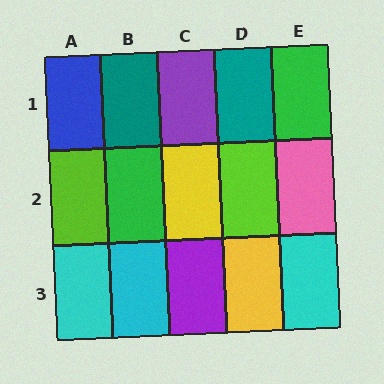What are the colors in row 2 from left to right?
Lime, green, yellow, lime, pink.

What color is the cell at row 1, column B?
Teal.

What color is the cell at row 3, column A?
Cyan.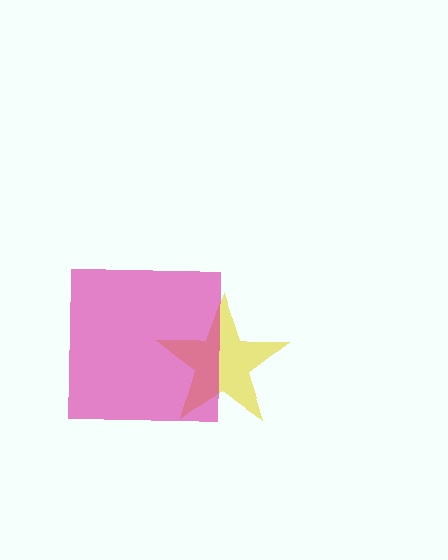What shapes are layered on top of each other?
The layered shapes are: a yellow star, a magenta square.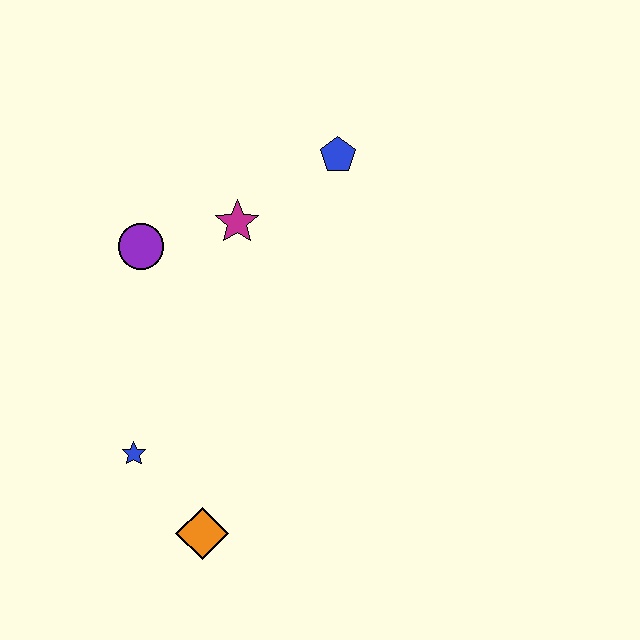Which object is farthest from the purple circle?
The orange diamond is farthest from the purple circle.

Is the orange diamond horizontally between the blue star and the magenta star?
Yes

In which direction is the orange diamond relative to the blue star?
The orange diamond is below the blue star.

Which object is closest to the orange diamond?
The blue star is closest to the orange diamond.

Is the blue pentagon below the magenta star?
No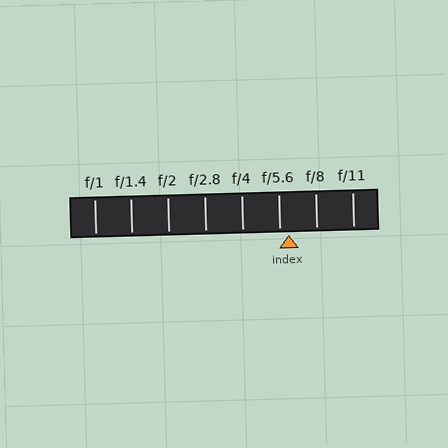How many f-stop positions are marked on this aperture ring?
There are 8 f-stop positions marked.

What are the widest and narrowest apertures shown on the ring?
The widest aperture shown is f/1 and the narrowest is f/11.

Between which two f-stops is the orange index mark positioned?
The index mark is between f/5.6 and f/8.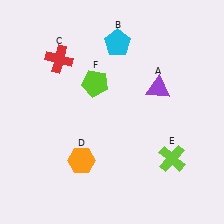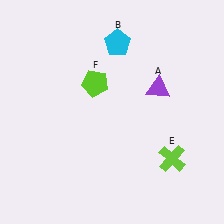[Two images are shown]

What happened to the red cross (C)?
The red cross (C) was removed in Image 2. It was in the top-left area of Image 1.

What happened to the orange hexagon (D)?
The orange hexagon (D) was removed in Image 2. It was in the bottom-left area of Image 1.